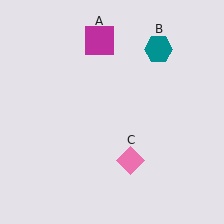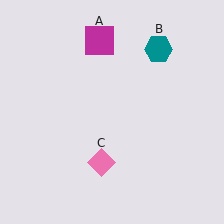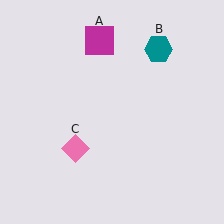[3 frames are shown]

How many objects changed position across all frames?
1 object changed position: pink diamond (object C).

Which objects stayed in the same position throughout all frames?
Magenta square (object A) and teal hexagon (object B) remained stationary.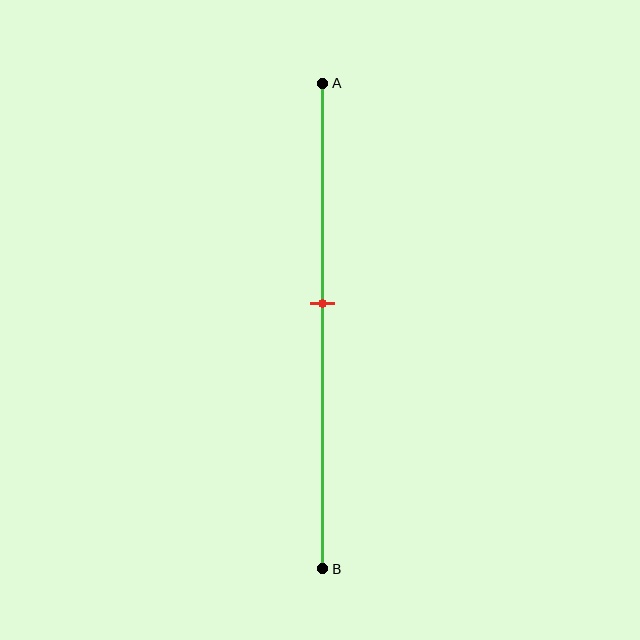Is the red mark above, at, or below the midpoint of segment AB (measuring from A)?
The red mark is above the midpoint of segment AB.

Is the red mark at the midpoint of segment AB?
No, the mark is at about 45% from A, not at the 50% midpoint.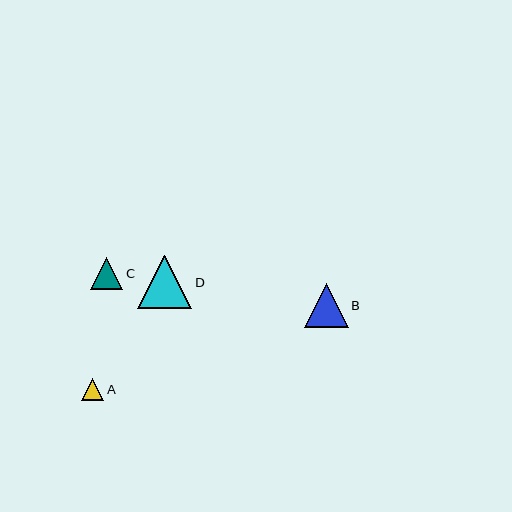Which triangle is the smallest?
Triangle A is the smallest with a size of approximately 22 pixels.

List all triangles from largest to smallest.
From largest to smallest: D, B, C, A.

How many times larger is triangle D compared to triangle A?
Triangle D is approximately 2.4 times the size of triangle A.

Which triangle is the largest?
Triangle D is the largest with a size of approximately 54 pixels.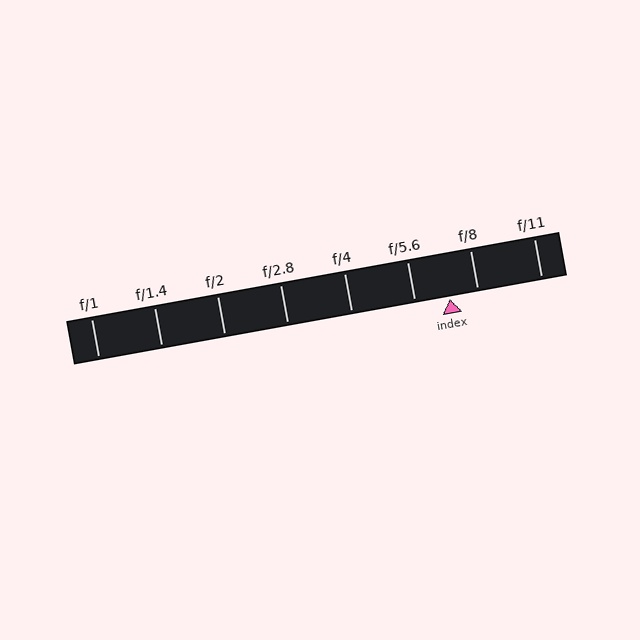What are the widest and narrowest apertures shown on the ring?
The widest aperture shown is f/1 and the narrowest is f/11.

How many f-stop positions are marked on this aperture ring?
There are 8 f-stop positions marked.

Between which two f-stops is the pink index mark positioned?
The index mark is between f/5.6 and f/8.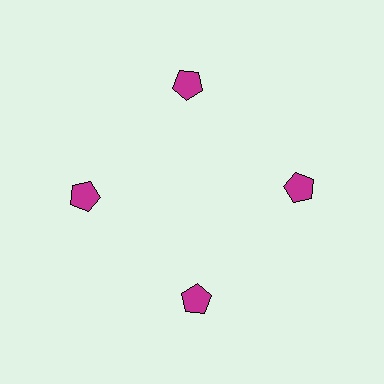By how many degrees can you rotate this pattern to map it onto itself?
The pattern maps onto itself every 90 degrees of rotation.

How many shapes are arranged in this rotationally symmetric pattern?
There are 4 shapes, arranged in 4 groups of 1.